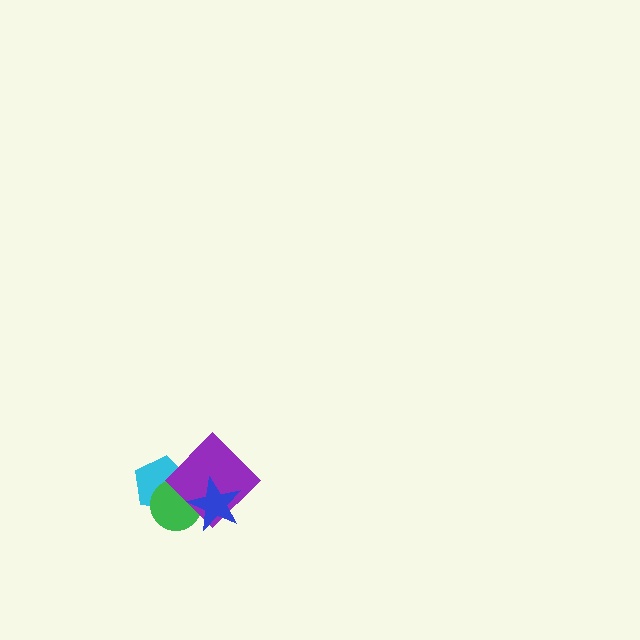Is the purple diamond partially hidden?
Yes, it is partially covered by another shape.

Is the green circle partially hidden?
Yes, it is partially covered by another shape.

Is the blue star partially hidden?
No, no other shape covers it.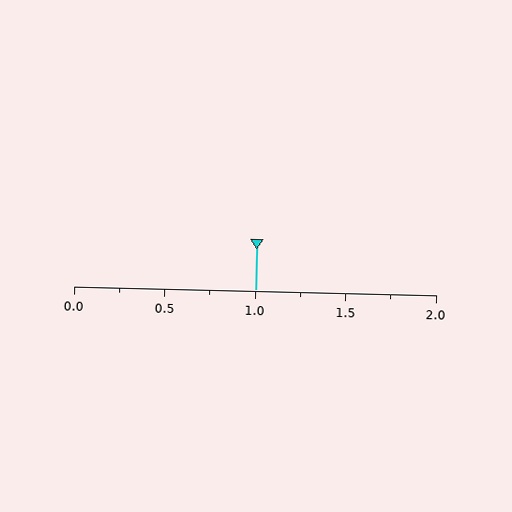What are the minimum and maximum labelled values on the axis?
The axis runs from 0.0 to 2.0.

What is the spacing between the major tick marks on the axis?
The major ticks are spaced 0.5 apart.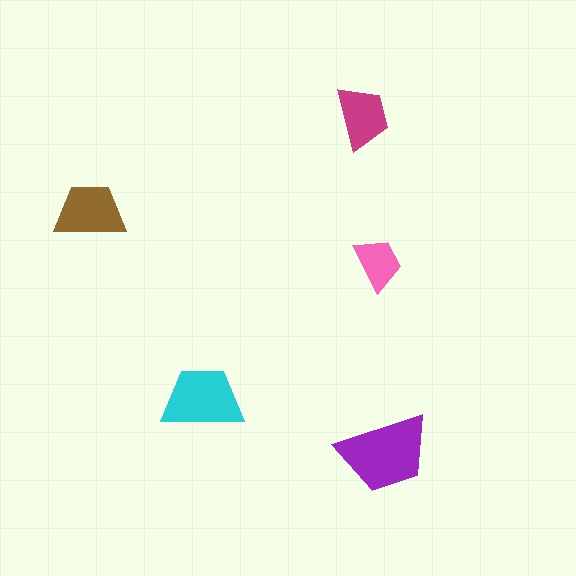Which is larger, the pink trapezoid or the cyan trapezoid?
The cyan one.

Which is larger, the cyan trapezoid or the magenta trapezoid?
The cyan one.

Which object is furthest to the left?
The brown trapezoid is leftmost.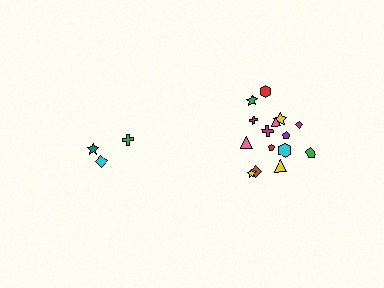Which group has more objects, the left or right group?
The right group.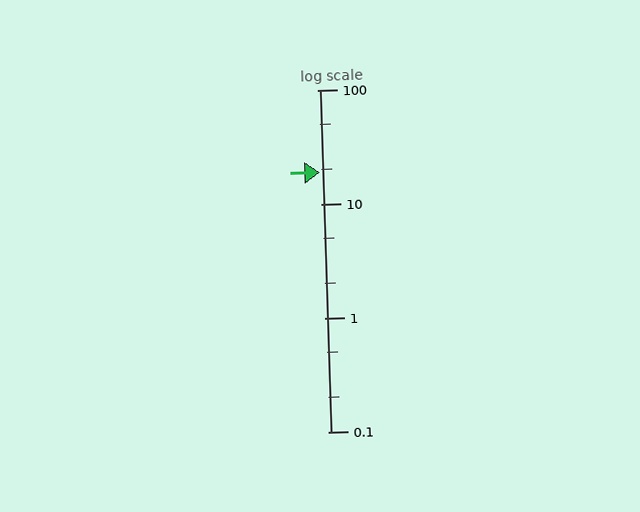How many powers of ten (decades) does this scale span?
The scale spans 3 decades, from 0.1 to 100.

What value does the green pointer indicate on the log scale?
The pointer indicates approximately 19.